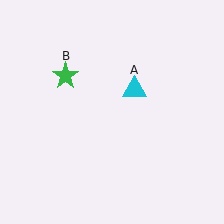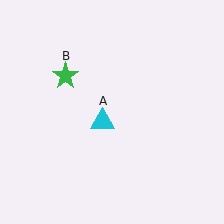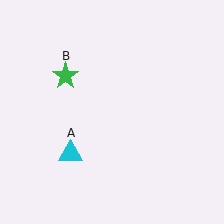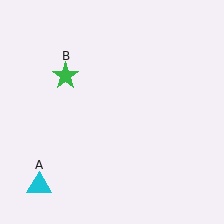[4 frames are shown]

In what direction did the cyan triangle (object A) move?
The cyan triangle (object A) moved down and to the left.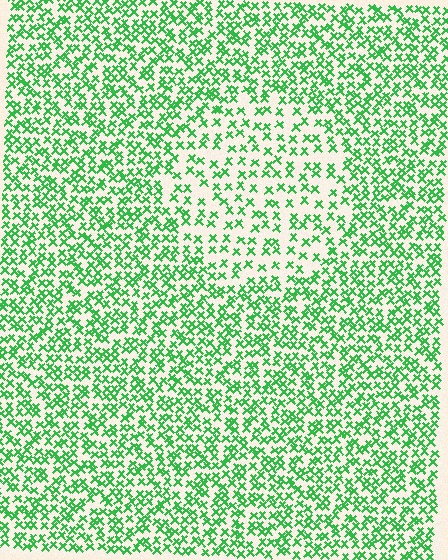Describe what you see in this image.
The image contains small green elements arranged at two different densities. A circle-shaped region is visible where the elements are less densely packed than the surrounding area.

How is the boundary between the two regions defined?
The boundary is defined by a change in element density (approximately 1.9x ratio). All elements are the same color, size, and shape.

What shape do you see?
I see a circle.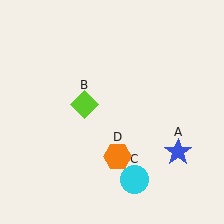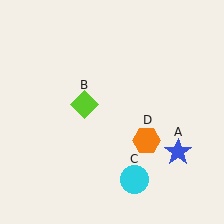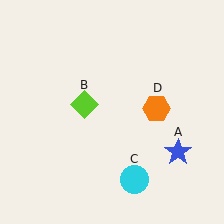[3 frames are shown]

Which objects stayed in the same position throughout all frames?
Blue star (object A) and lime diamond (object B) and cyan circle (object C) remained stationary.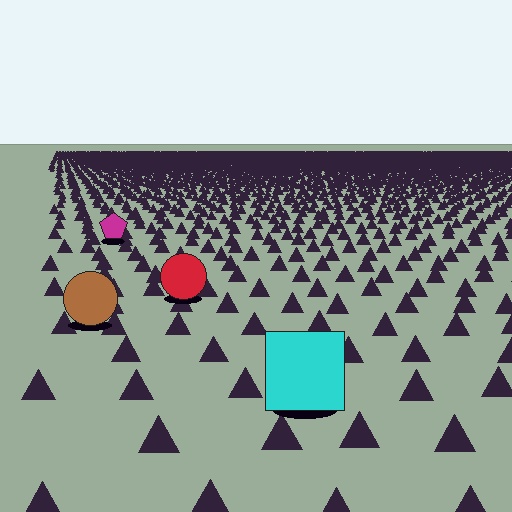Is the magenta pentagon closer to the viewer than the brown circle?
No. The brown circle is closer — you can tell from the texture gradient: the ground texture is coarser near it.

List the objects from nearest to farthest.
From nearest to farthest: the cyan square, the brown circle, the red circle, the magenta pentagon.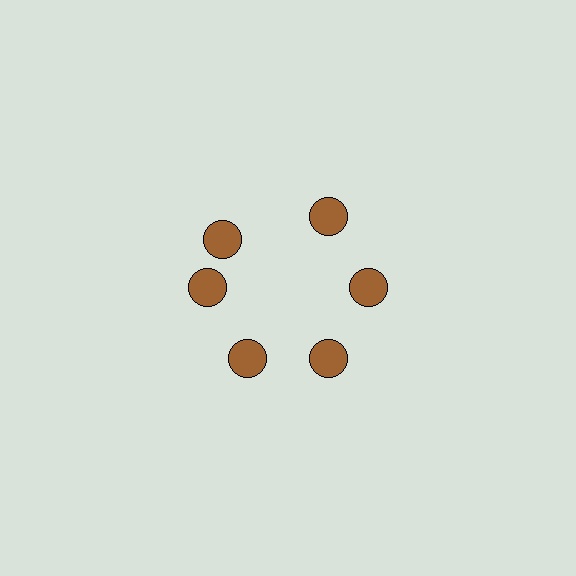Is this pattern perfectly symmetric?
No. The 6 brown circles are arranged in a ring, but one element near the 11 o'clock position is rotated out of alignment along the ring, breaking the 6-fold rotational symmetry.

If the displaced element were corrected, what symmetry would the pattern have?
It would have 6-fold rotational symmetry — the pattern would map onto itself every 60 degrees.